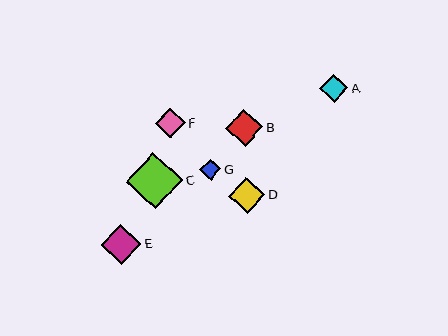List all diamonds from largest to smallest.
From largest to smallest: C, E, B, D, F, A, G.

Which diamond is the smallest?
Diamond G is the smallest with a size of approximately 21 pixels.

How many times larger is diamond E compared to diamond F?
Diamond E is approximately 1.3 times the size of diamond F.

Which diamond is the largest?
Diamond C is the largest with a size of approximately 57 pixels.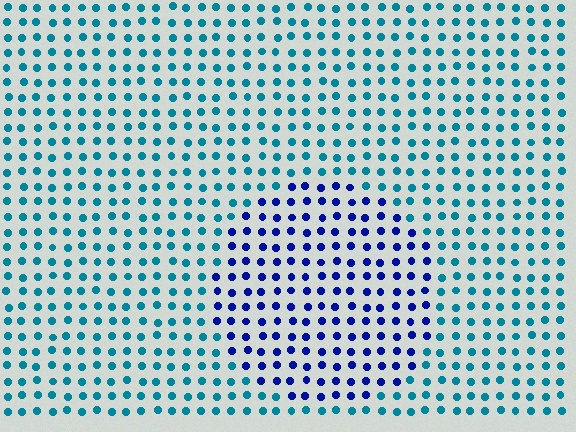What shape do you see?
I see a circle.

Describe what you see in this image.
The image is filled with small teal elements in a uniform arrangement. A circle-shaped region is visible where the elements are tinted to a slightly different hue, forming a subtle color boundary.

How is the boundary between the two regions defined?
The boundary is defined purely by a slight shift in hue (about 46 degrees). Spacing, size, and orientation are identical on both sides.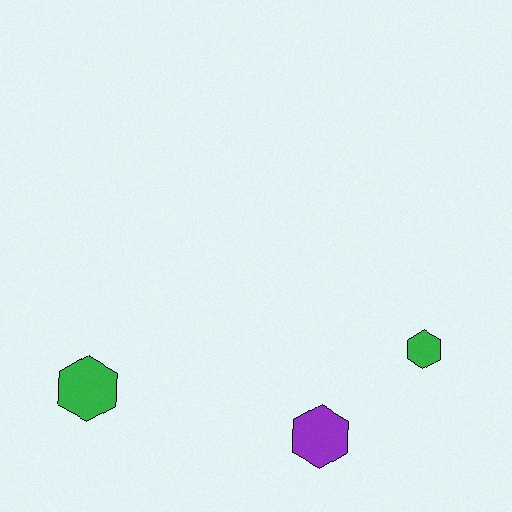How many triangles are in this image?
There are no triangles.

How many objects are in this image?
There are 3 objects.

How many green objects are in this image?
There are 2 green objects.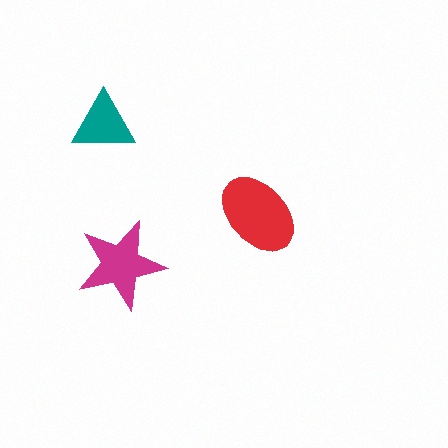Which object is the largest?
The red ellipse.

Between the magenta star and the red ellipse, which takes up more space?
The red ellipse.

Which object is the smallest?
The teal triangle.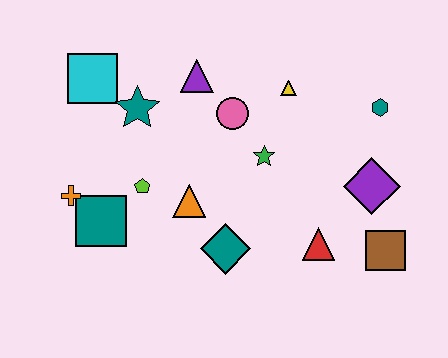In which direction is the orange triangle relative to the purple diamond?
The orange triangle is to the left of the purple diamond.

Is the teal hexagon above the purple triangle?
No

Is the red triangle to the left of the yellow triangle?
No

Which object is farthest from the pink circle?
The brown square is farthest from the pink circle.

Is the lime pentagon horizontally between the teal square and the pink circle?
Yes